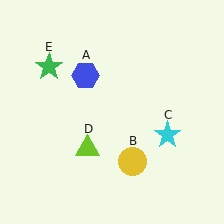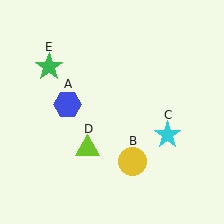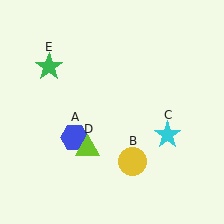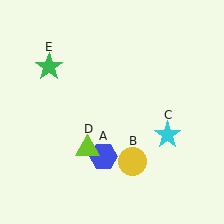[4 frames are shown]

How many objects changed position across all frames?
1 object changed position: blue hexagon (object A).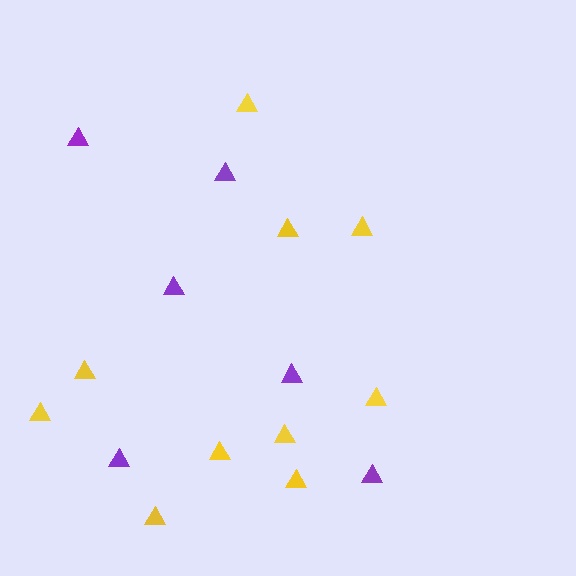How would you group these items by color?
There are 2 groups: one group of purple triangles (6) and one group of yellow triangles (10).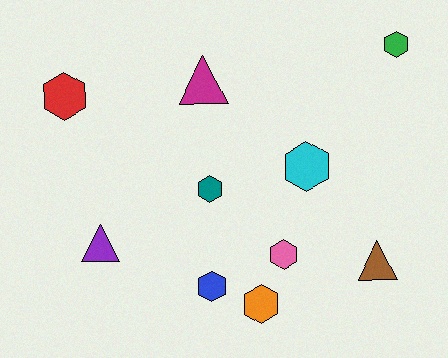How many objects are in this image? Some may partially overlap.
There are 10 objects.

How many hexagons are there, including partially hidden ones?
There are 7 hexagons.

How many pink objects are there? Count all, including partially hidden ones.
There is 1 pink object.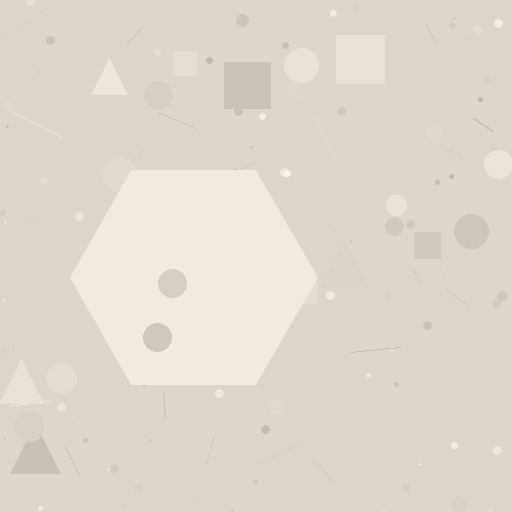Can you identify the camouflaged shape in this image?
The camouflaged shape is a hexagon.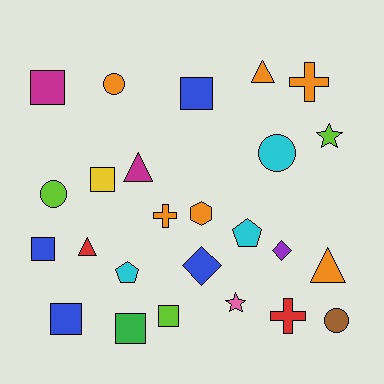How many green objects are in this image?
There is 1 green object.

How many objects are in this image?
There are 25 objects.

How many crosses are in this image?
There are 3 crosses.